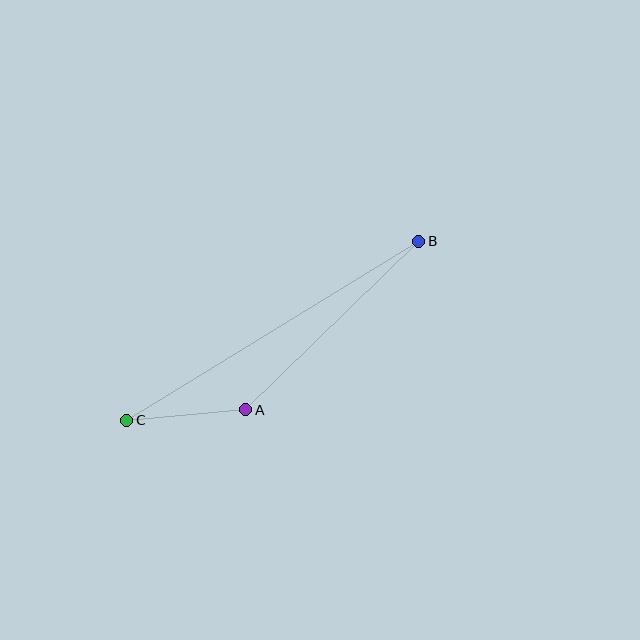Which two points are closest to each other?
Points A and C are closest to each other.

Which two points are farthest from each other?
Points B and C are farthest from each other.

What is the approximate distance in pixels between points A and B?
The distance between A and B is approximately 241 pixels.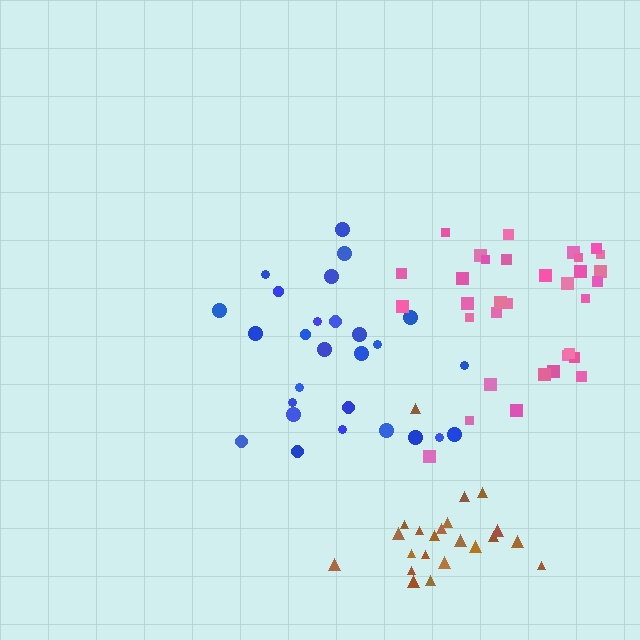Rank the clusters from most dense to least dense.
brown, pink, blue.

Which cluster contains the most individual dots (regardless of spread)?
Pink (33).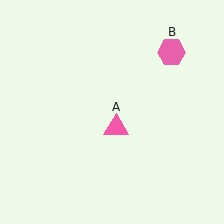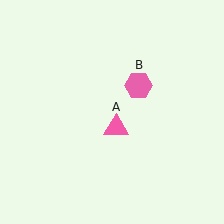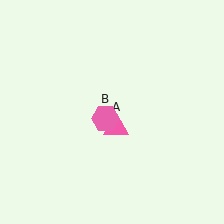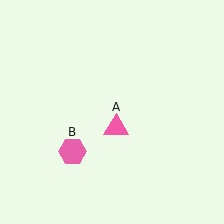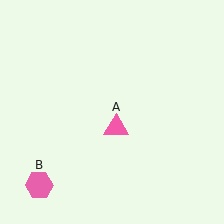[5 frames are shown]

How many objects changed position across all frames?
1 object changed position: pink hexagon (object B).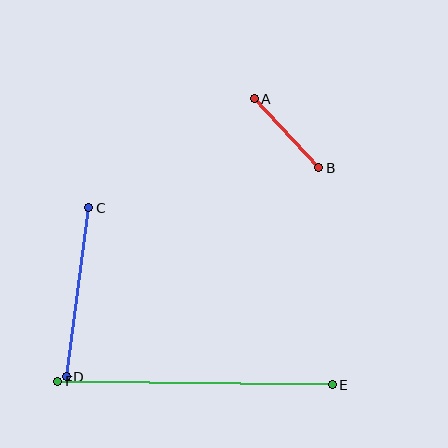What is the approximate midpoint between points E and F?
The midpoint is at approximately (195, 383) pixels.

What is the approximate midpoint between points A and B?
The midpoint is at approximately (286, 133) pixels.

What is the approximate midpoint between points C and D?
The midpoint is at approximately (78, 292) pixels.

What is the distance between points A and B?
The distance is approximately 95 pixels.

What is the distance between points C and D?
The distance is approximately 170 pixels.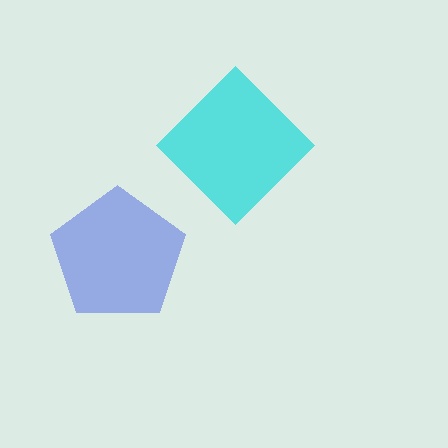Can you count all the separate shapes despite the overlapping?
Yes, there are 2 separate shapes.